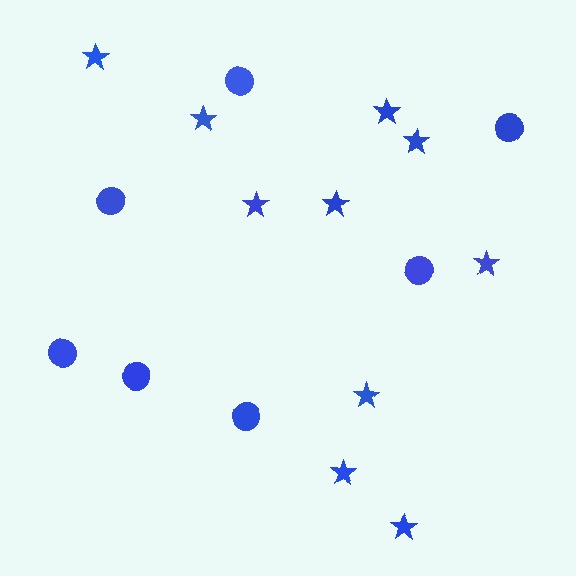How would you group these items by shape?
There are 2 groups: one group of stars (10) and one group of circles (7).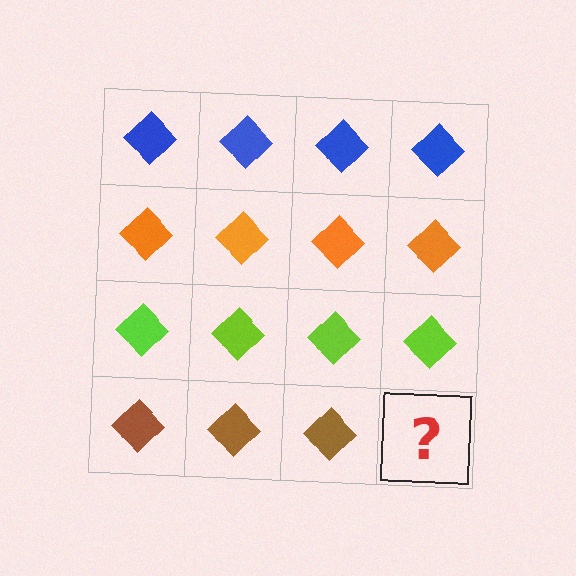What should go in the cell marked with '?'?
The missing cell should contain a brown diamond.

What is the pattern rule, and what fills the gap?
The rule is that each row has a consistent color. The gap should be filled with a brown diamond.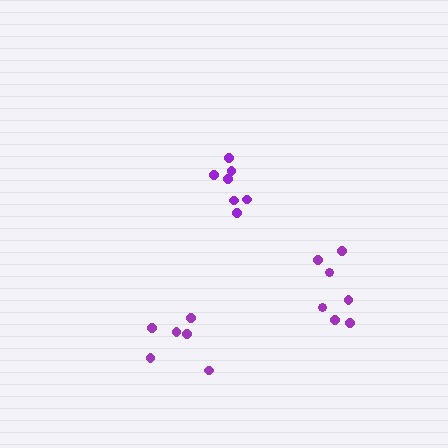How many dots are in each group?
Group 1: 7 dots, Group 2: 6 dots, Group 3: 7 dots (20 total).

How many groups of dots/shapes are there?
There are 3 groups.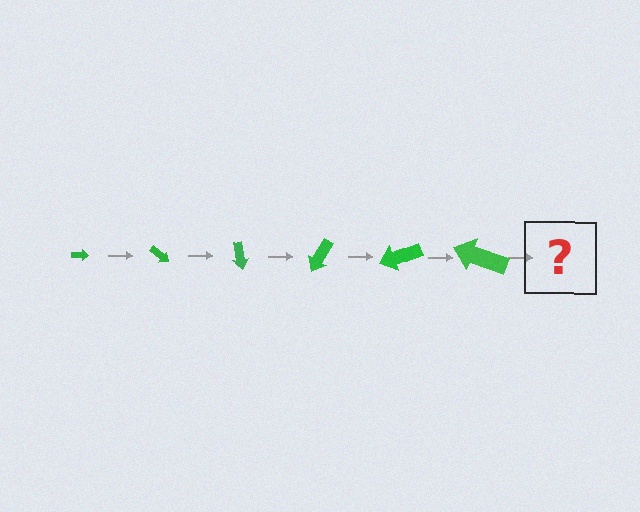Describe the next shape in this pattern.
It should be an arrow, larger than the previous one and rotated 240 degrees from the start.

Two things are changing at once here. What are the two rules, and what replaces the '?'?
The two rules are that the arrow grows larger each step and it rotates 40 degrees each step. The '?' should be an arrow, larger than the previous one and rotated 240 degrees from the start.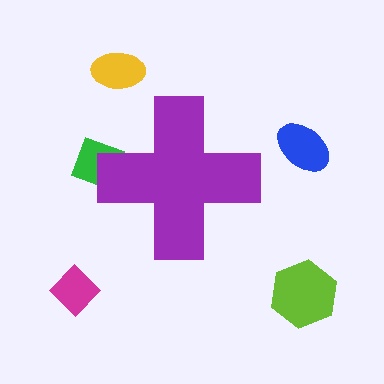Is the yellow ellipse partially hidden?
No, the yellow ellipse is fully visible.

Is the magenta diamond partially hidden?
No, the magenta diamond is fully visible.